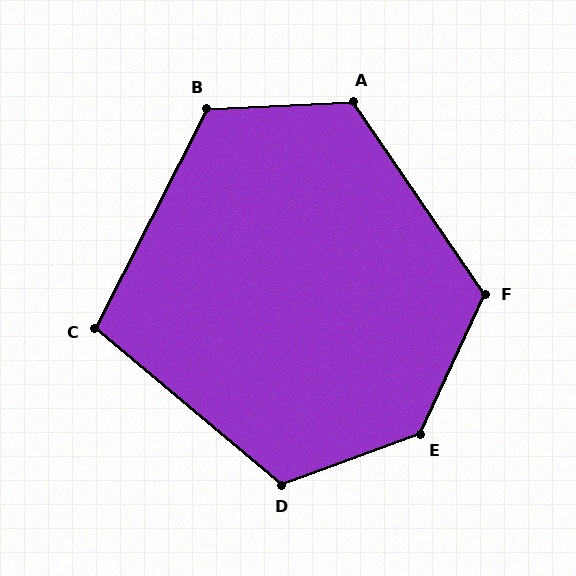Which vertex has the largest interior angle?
E, at approximately 135 degrees.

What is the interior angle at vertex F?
Approximately 121 degrees (obtuse).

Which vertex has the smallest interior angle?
C, at approximately 103 degrees.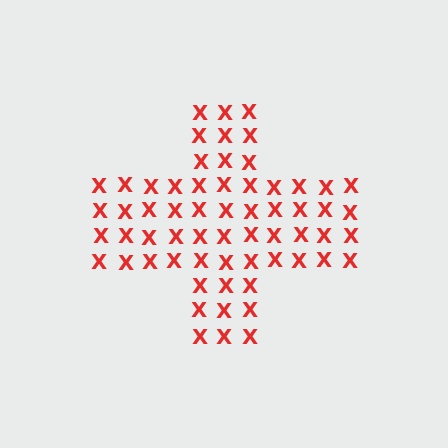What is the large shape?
The large shape is a cross.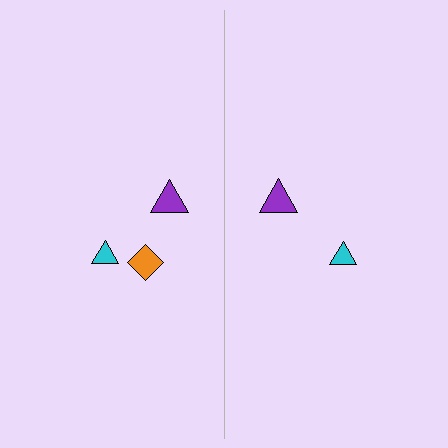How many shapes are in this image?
There are 5 shapes in this image.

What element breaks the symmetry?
A orange diamond is missing from the right side.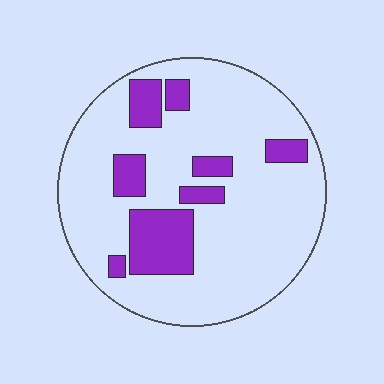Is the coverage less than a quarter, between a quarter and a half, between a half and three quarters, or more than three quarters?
Less than a quarter.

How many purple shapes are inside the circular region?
8.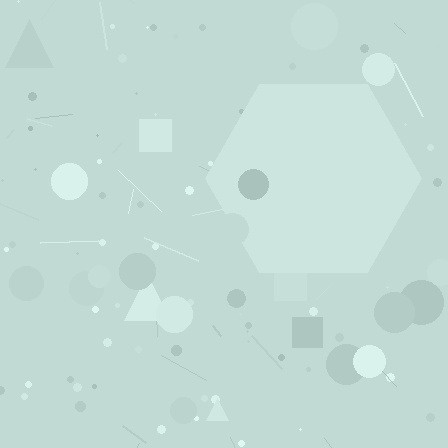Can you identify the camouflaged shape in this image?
The camouflaged shape is a hexagon.